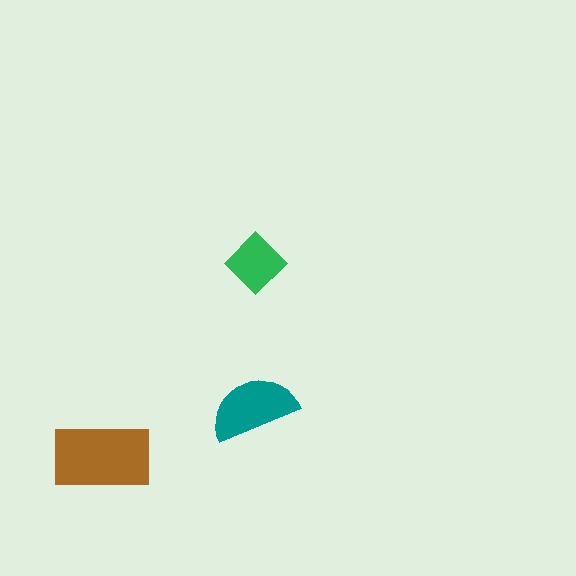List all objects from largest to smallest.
The brown rectangle, the teal semicircle, the green diamond.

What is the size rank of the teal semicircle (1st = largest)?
2nd.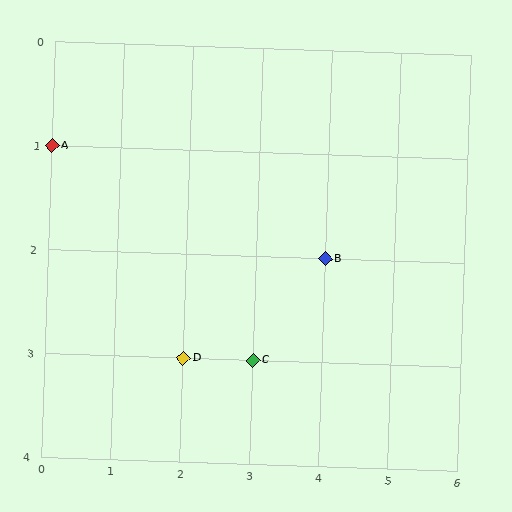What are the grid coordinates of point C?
Point C is at grid coordinates (3, 3).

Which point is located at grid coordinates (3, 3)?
Point C is at (3, 3).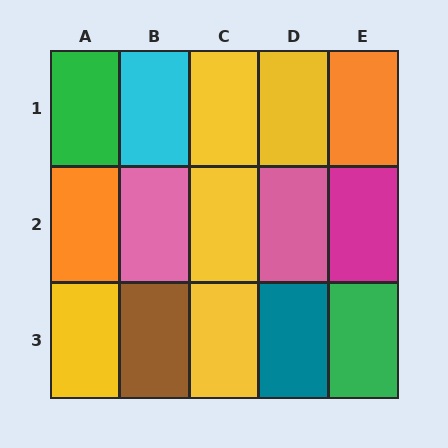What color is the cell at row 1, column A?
Green.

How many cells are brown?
1 cell is brown.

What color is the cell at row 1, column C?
Yellow.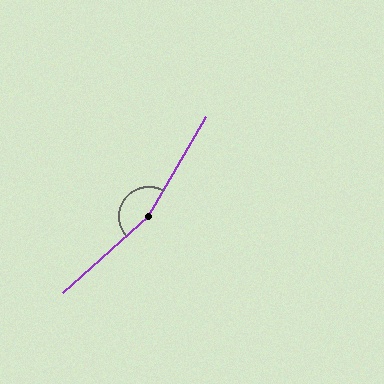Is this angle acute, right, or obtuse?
It is obtuse.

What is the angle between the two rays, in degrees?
Approximately 162 degrees.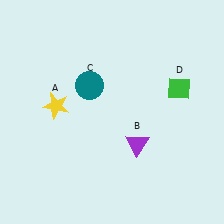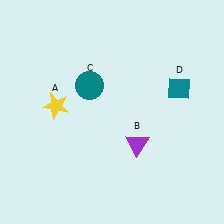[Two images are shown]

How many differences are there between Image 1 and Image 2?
There is 1 difference between the two images.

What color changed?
The diamond (D) changed from green in Image 1 to teal in Image 2.